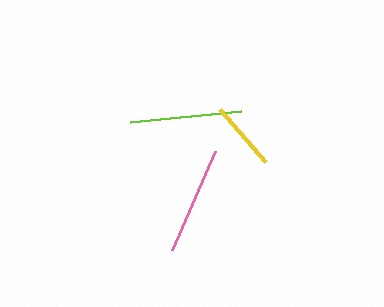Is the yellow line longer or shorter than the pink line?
The pink line is longer than the yellow line.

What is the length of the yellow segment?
The yellow segment is approximately 70 pixels long.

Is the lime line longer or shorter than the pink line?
The lime line is longer than the pink line.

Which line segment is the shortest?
The yellow line is the shortest at approximately 70 pixels.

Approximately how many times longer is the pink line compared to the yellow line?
The pink line is approximately 1.6 times the length of the yellow line.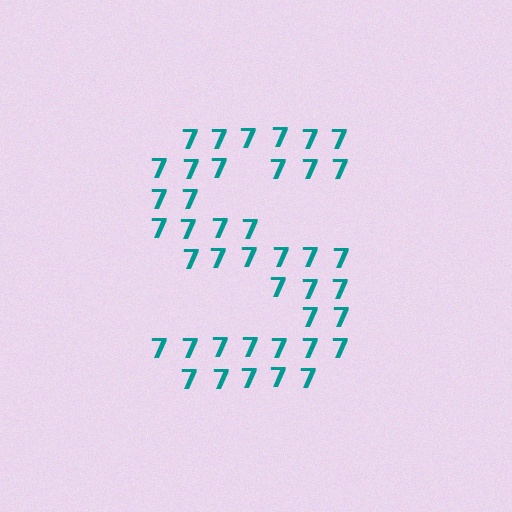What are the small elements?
The small elements are digit 7's.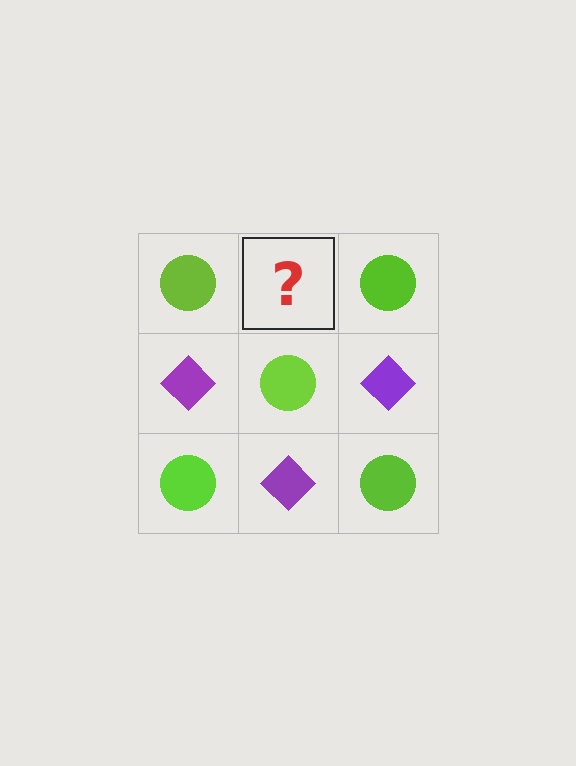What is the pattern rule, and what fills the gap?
The rule is that it alternates lime circle and purple diamond in a checkerboard pattern. The gap should be filled with a purple diamond.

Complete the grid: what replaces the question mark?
The question mark should be replaced with a purple diamond.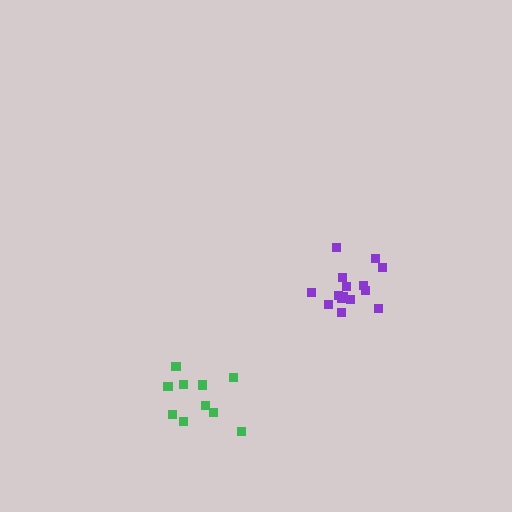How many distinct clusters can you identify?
There are 2 distinct clusters.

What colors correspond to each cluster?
The clusters are colored: green, purple.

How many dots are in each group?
Group 1: 10 dots, Group 2: 15 dots (25 total).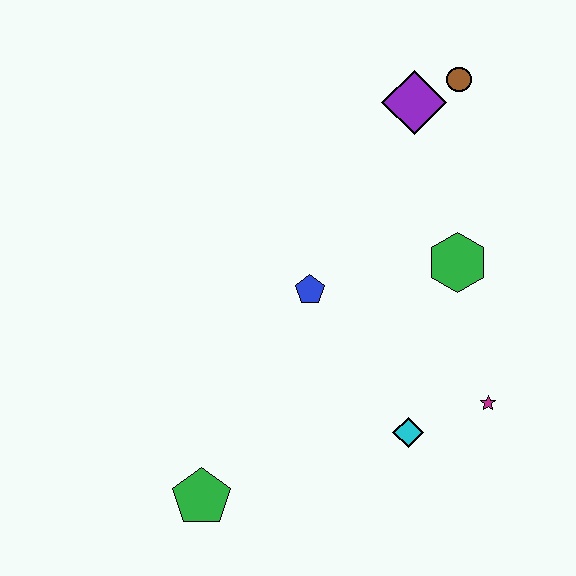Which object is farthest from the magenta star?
The brown circle is farthest from the magenta star.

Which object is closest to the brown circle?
The purple diamond is closest to the brown circle.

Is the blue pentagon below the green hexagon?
Yes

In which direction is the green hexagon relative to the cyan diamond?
The green hexagon is above the cyan diamond.